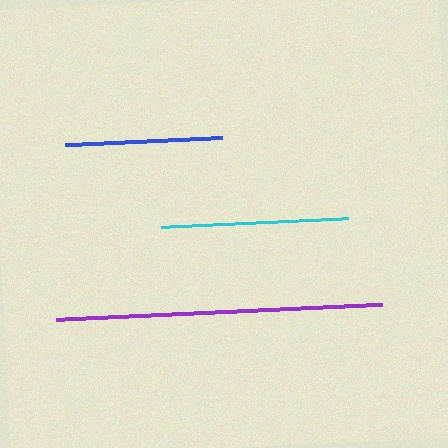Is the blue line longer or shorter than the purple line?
The purple line is longer than the blue line.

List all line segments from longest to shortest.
From longest to shortest: purple, cyan, blue.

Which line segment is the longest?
The purple line is the longest at approximately 325 pixels.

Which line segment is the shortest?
The blue line is the shortest at approximately 157 pixels.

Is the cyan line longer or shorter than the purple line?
The purple line is longer than the cyan line.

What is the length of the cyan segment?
The cyan segment is approximately 188 pixels long.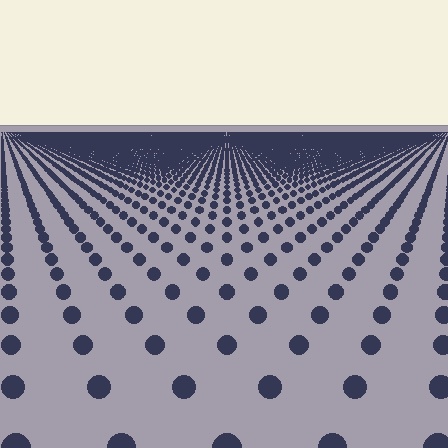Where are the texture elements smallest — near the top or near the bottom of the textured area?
Near the top.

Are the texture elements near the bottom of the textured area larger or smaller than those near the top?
Larger. Near the bottom, elements are closer to the viewer and appear at a bigger on-screen size.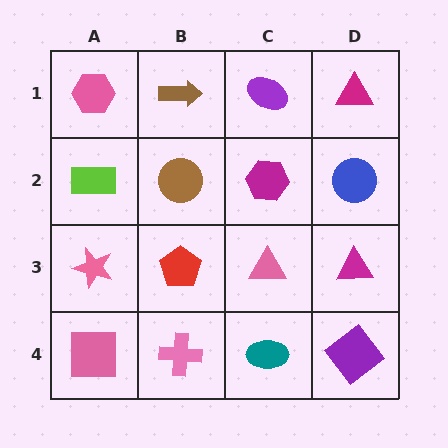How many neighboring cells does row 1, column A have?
2.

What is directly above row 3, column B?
A brown circle.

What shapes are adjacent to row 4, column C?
A pink triangle (row 3, column C), a pink cross (row 4, column B), a purple diamond (row 4, column D).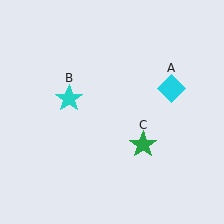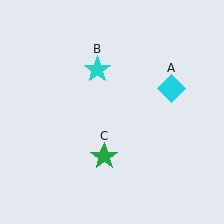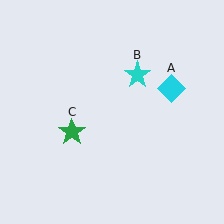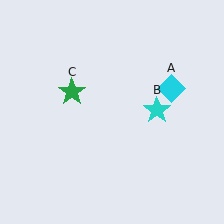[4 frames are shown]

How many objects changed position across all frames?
2 objects changed position: cyan star (object B), green star (object C).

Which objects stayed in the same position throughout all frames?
Cyan diamond (object A) remained stationary.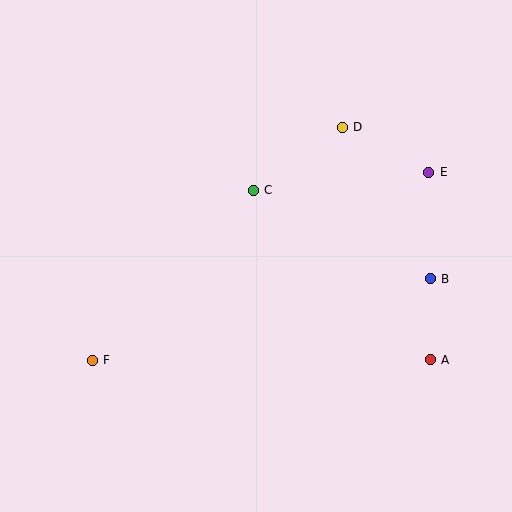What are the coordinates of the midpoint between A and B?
The midpoint between A and B is at (430, 319).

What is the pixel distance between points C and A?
The distance between C and A is 245 pixels.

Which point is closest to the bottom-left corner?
Point F is closest to the bottom-left corner.